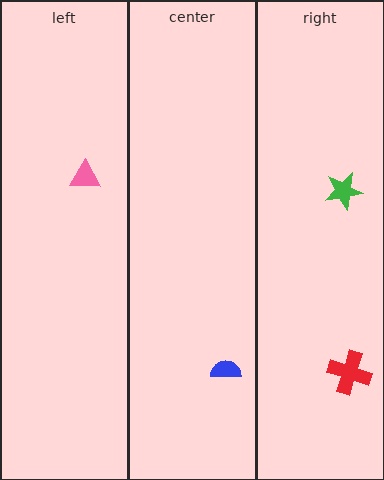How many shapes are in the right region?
2.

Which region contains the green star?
The right region.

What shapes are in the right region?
The red cross, the green star.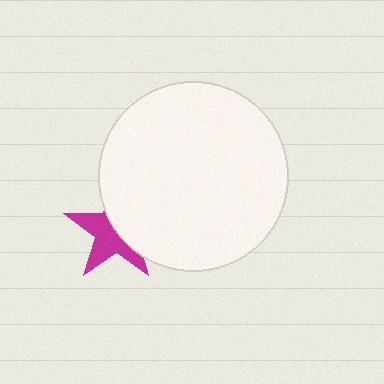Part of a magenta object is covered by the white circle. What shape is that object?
It is a star.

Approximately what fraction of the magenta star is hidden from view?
Roughly 47% of the magenta star is hidden behind the white circle.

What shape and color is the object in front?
The object in front is a white circle.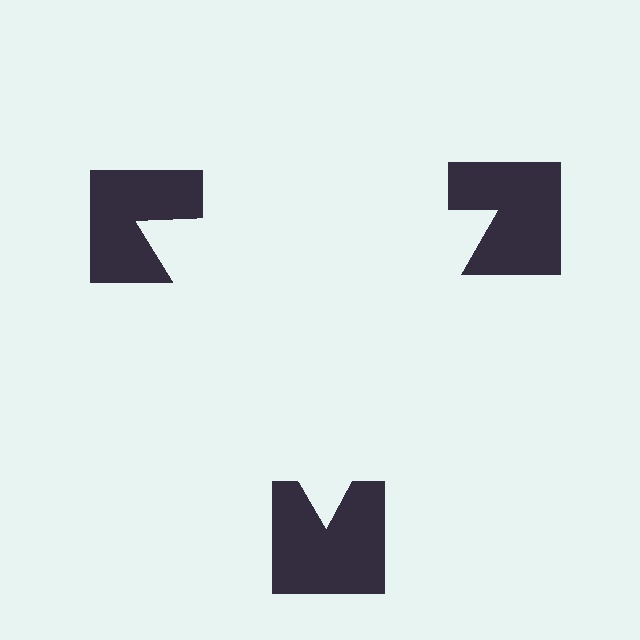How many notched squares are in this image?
There are 3 — one at each vertex of the illusory triangle.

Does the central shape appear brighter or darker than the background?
It typically appears slightly brighter than the background, even though no actual brightness change is drawn.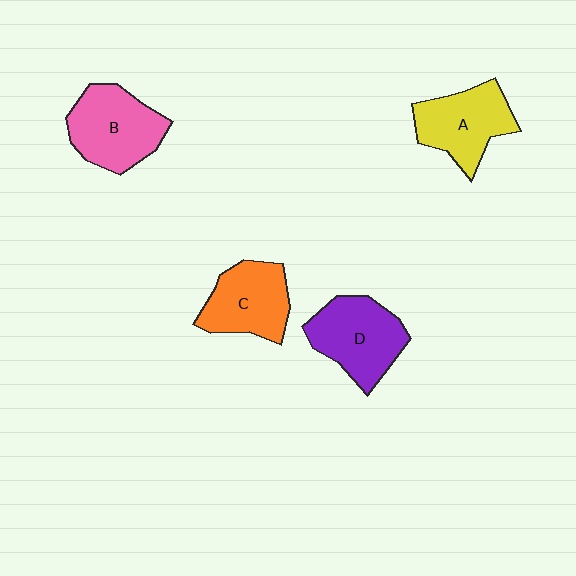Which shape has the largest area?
Shape B (pink).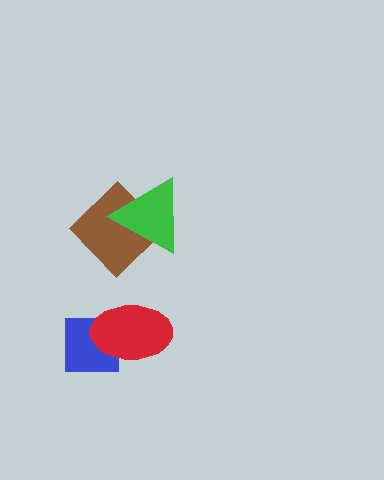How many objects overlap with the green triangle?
1 object overlaps with the green triangle.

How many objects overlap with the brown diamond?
1 object overlaps with the brown diamond.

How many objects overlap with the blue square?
1 object overlaps with the blue square.